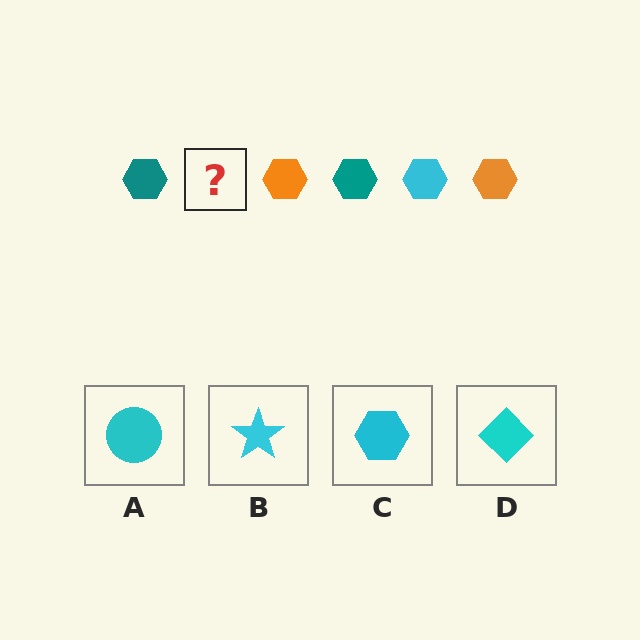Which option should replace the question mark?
Option C.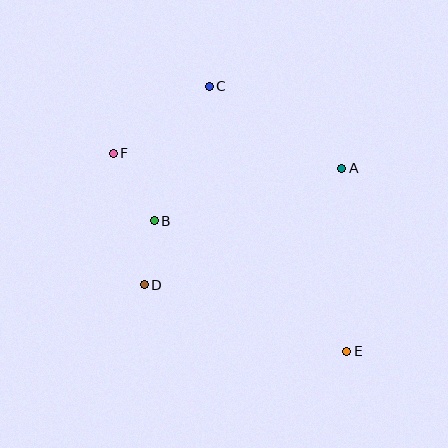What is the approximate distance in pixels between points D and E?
The distance between D and E is approximately 213 pixels.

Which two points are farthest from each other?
Points E and F are farthest from each other.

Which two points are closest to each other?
Points B and D are closest to each other.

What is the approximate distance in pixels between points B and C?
The distance between B and C is approximately 145 pixels.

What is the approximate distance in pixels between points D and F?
The distance between D and F is approximately 135 pixels.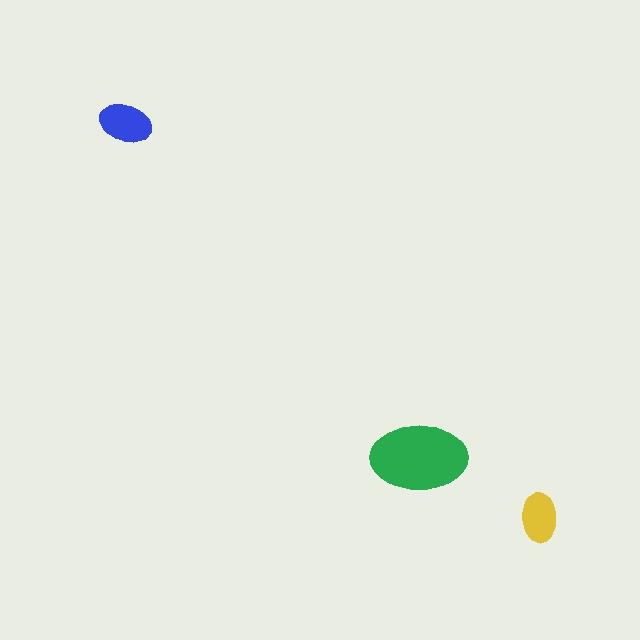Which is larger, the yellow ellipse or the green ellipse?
The green one.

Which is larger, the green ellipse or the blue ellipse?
The green one.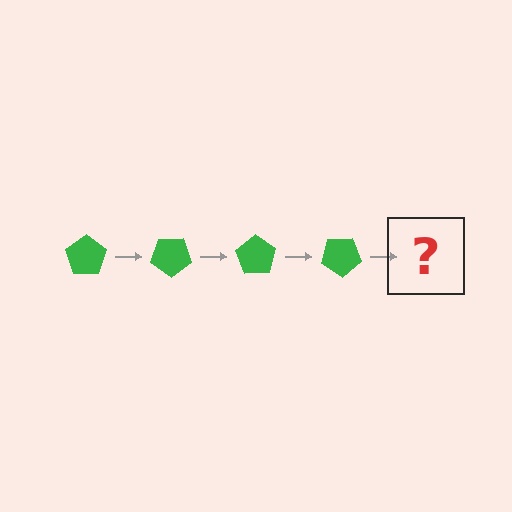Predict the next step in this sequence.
The next step is a green pentagon rotated 140 degrees.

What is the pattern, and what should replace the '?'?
The pattern is that the pentagon rotates 35 degrees each step. The '?' should be a green pentagon rotated 140 degrees.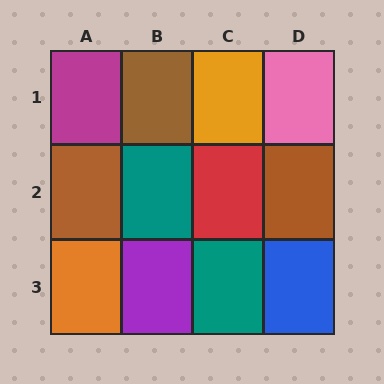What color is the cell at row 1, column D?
Pink.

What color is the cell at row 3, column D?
Blue.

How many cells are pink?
1 cell is pink.